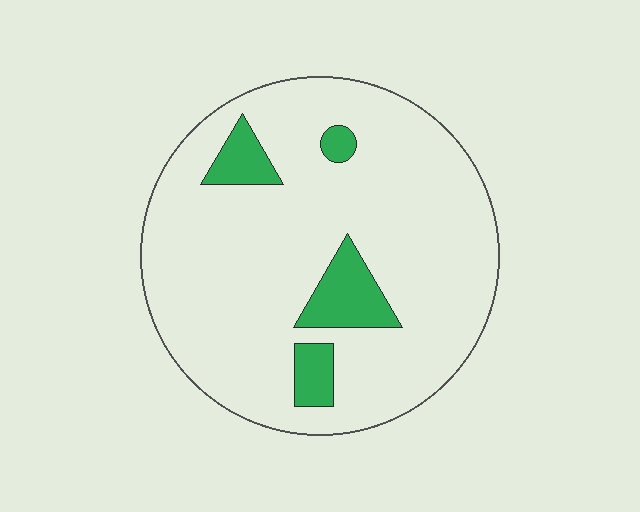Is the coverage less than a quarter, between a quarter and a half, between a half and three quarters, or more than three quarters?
Less than a quarter.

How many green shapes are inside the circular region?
4.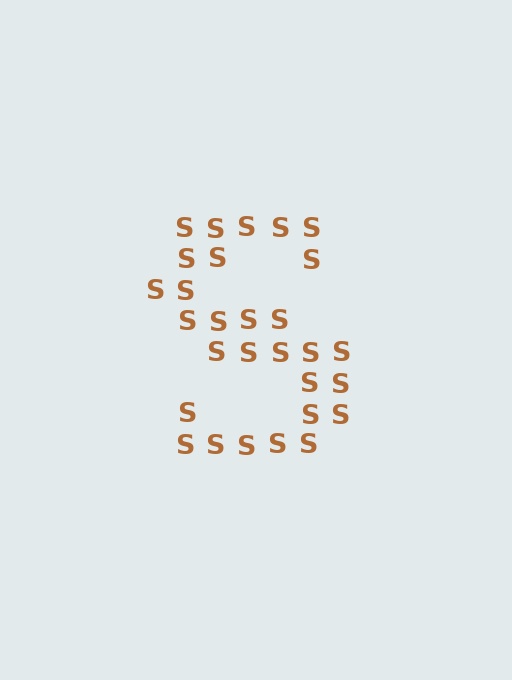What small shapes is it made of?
It is made of small letter S's.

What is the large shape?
The large shape is the letter S.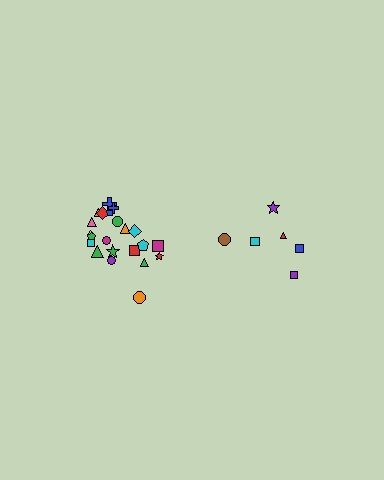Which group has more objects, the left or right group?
The left group.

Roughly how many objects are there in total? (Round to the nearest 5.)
Roughly 30 objects in total.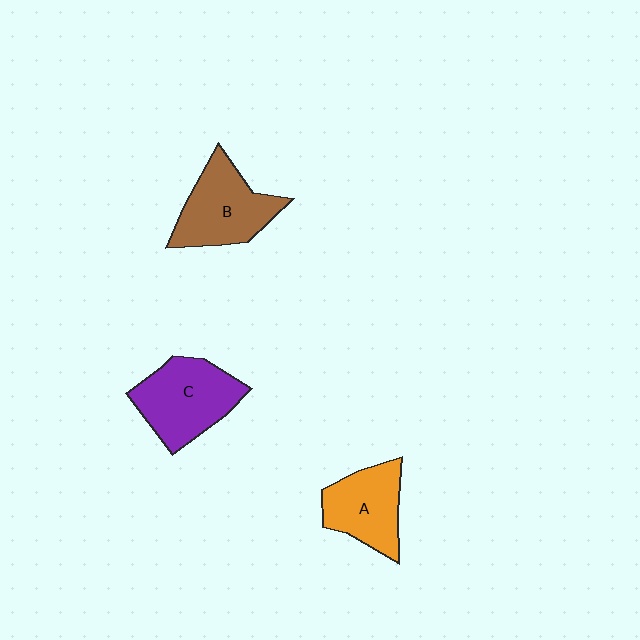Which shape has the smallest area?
Shape A (orange).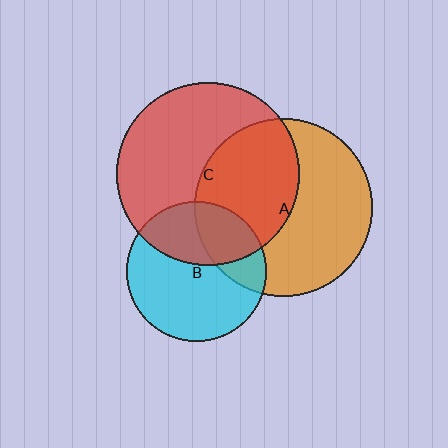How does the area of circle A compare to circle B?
Approximately 1.6 times.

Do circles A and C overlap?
Yes.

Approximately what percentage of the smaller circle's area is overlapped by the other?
Approximately 45%.